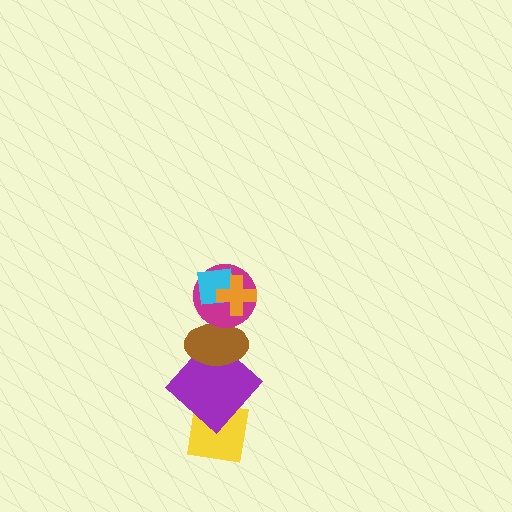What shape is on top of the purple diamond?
The brown ellipse is on top of the purple diamond.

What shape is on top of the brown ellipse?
The magenta circle is on top of the brown ellipse.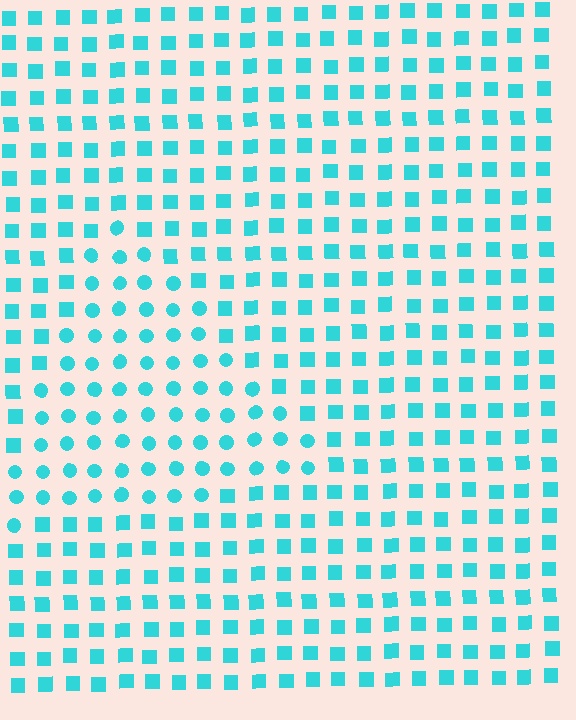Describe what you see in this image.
The image is filled with small cyan elements arranged in a uniform grid. A triangle-shaped region contains circles, while the surrounding area contains squares. The boundary is defined purely by the change in element shape.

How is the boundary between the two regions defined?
The boundary is defined by a change in element shape: circles inside vs. squares outside. All elements share the same color and spacing.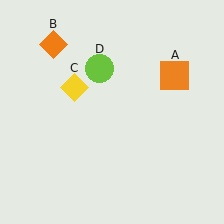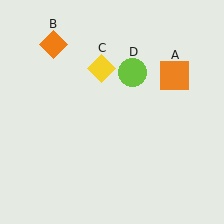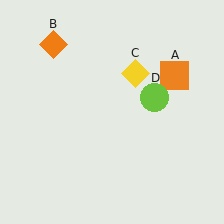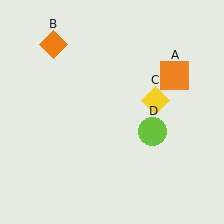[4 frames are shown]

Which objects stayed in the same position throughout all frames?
Orange square (object A) and orange diamond (object B) remained stationary.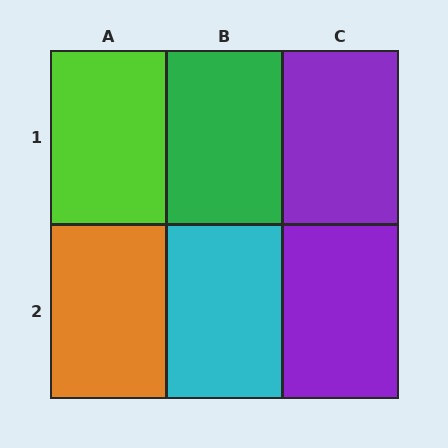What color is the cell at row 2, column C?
Purple.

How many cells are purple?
2 cells are purple.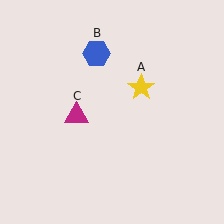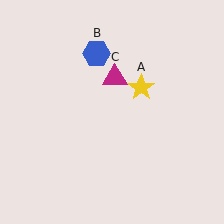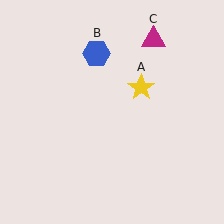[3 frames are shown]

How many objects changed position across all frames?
1 object changed position: magenta triangle (object C).